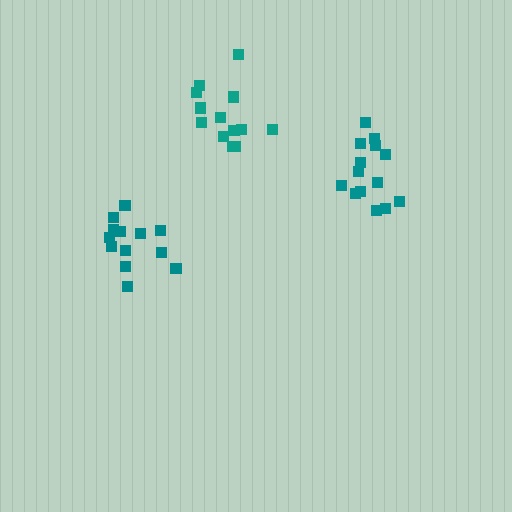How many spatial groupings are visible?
There are 3 spatial groupings.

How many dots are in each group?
Group 1: 13 dots, Group 2: 14 dots, Group 3: 14 dots (41 total).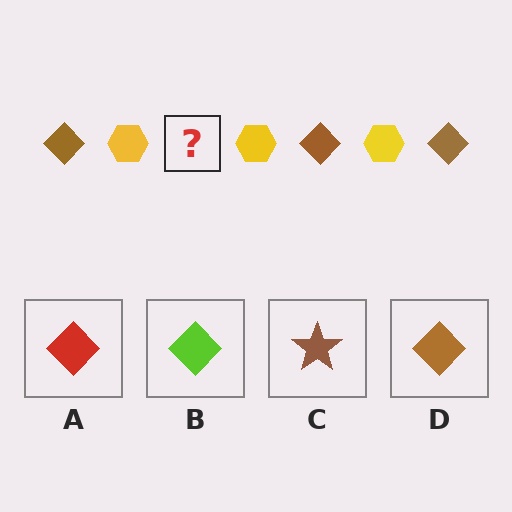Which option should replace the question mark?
Option D.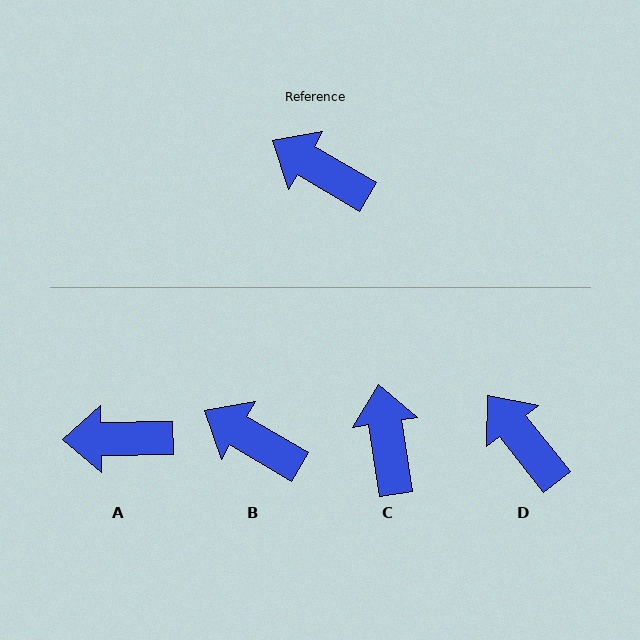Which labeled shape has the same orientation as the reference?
B.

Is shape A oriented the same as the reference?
No, it is off by about 31 degrees.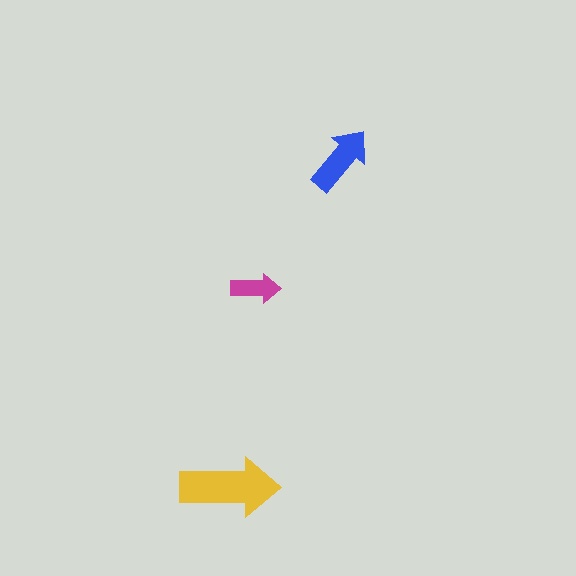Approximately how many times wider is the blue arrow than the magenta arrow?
About 1.5 times wider.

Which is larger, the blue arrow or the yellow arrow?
The yellow one.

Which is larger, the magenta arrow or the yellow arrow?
The yellow one.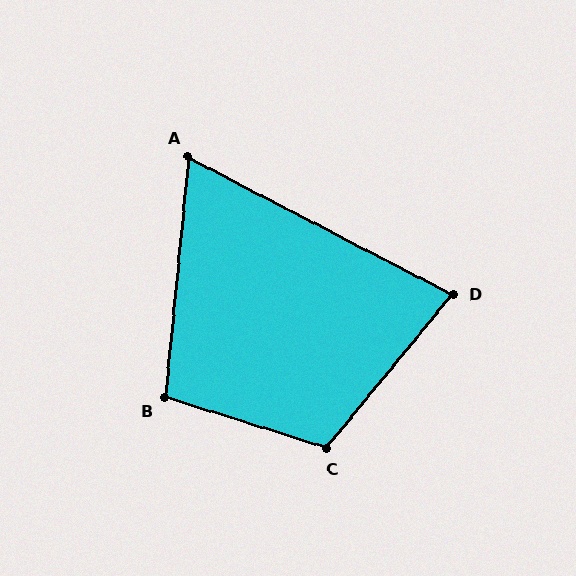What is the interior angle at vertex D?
Approximately 78 degrees (acute).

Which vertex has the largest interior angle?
C, at approximately 112 degrees.